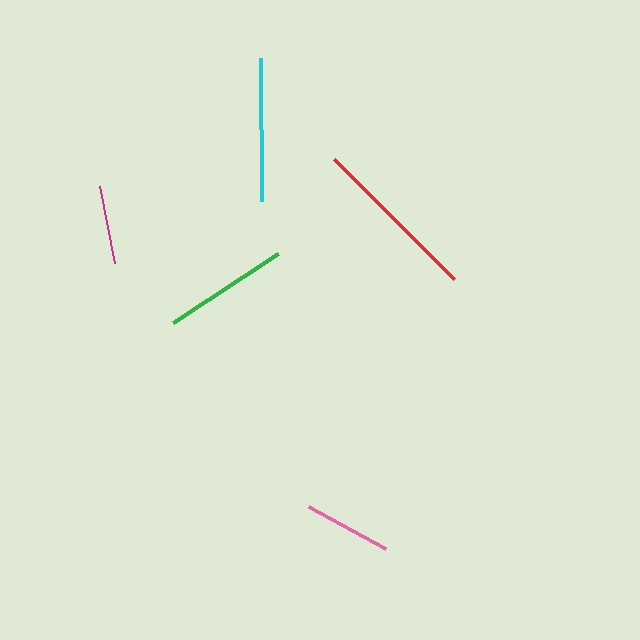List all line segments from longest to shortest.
From longest to shortest: red, cyan, green, pink, magenta.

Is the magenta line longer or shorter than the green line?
The green line is longer than the magenta line.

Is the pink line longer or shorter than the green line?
The green line is longer than the pink line.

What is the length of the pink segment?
The pink segment is approximately 89 pixels long.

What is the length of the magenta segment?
The magenta segment is approximately 79 pixels long.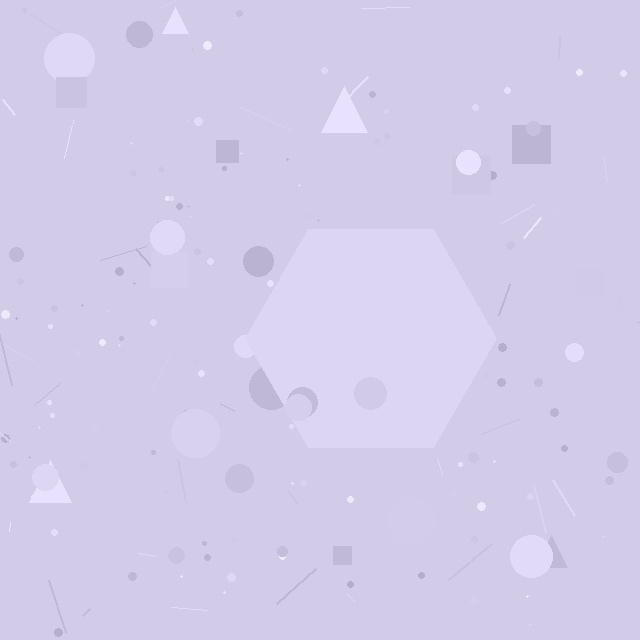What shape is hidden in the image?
A hexagon is hidden in the image.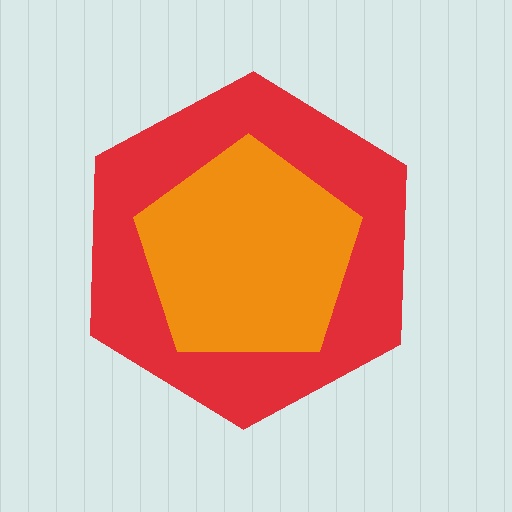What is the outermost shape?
The red hexagon.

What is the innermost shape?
The orange pentagon.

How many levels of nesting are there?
2.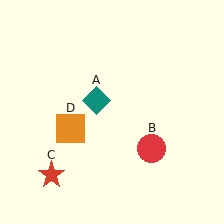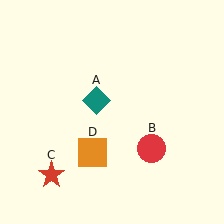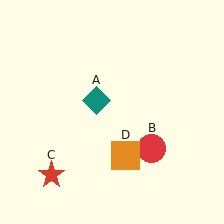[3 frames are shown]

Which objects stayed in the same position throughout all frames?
Teal diamond (object A) and red circle (object B) and red star (object C) remained stationary.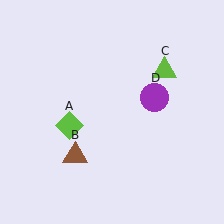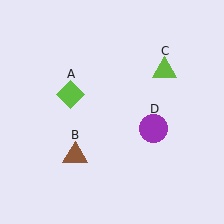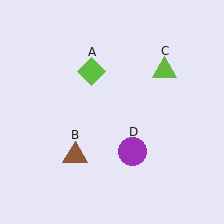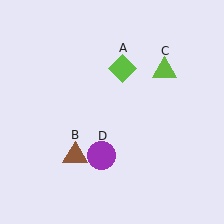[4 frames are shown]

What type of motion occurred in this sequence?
The lime diamond (object A), purple circle (object D) rotated clockwise around the center of the scene.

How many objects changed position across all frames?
2 objects changed position: lime diamond (object A), purple circle (object D).